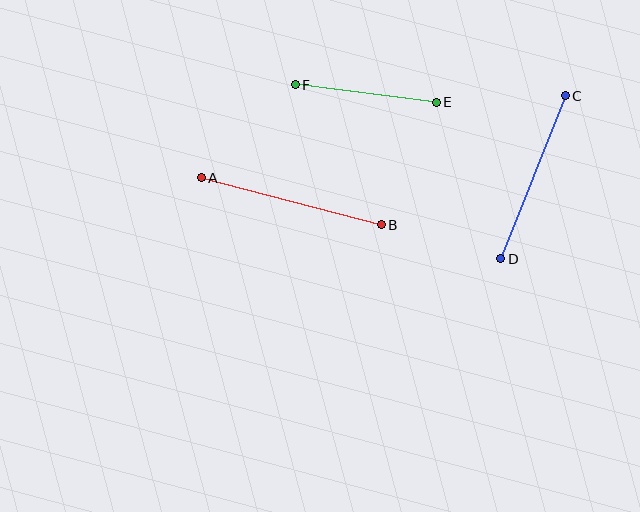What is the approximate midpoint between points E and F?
The midpoint is at approximately (366, 93) pixels.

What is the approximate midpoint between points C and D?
The midpoint is at approximately (533, 177) pixels.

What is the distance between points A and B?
The distance is approximately 186 pixels.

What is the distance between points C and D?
The distance is approximately 175 pixels.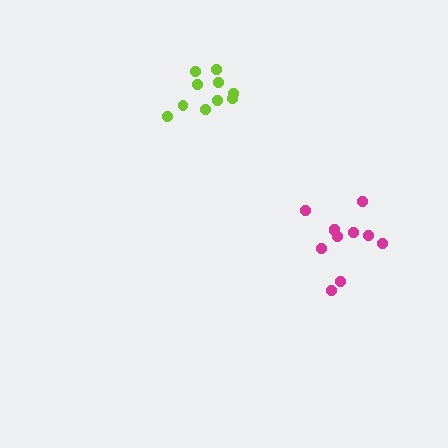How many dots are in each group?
Group 1: 10 dots, Group 2: 11 dots (21 total).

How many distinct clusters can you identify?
There are 2 distinct clusters.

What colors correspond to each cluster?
The clusters are colored: lime, magenta.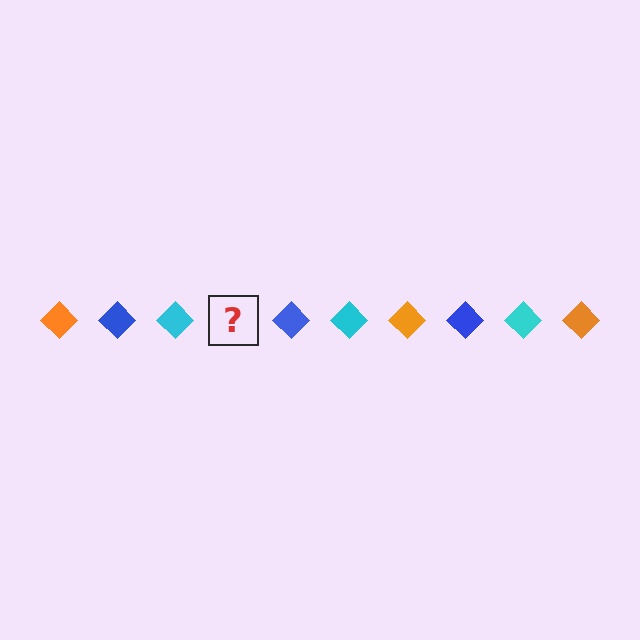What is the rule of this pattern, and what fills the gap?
The rule is that the pattern cycles through orange, blue, cyan diamonds. The gap should be filled with an orange diamond.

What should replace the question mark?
The question mark should be replaced with an orange diamond.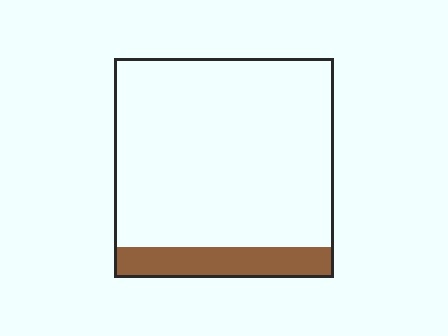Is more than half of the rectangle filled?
No.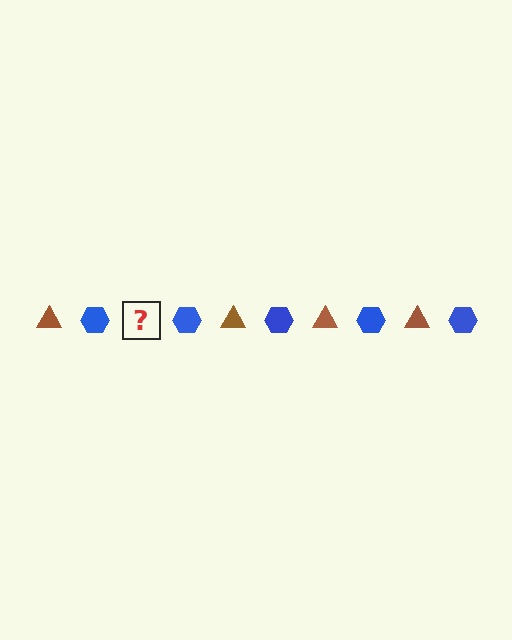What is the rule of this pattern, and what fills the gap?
The rule is that the pattern alternates between brown triangle and blue hexagon. The gap should be filled with a brown triangle.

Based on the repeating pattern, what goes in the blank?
The blank should be a brown triangle.